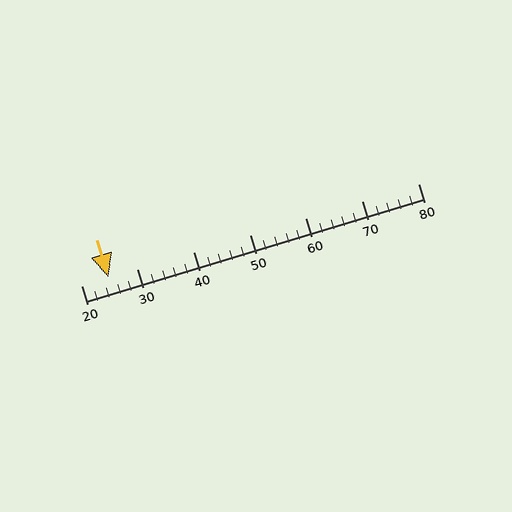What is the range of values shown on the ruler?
The ruler shows values from 20 to 80.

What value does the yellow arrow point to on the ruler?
The yellow arrow points to approximately 25.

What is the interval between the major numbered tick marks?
The major tick marks are spaced 10 units apart.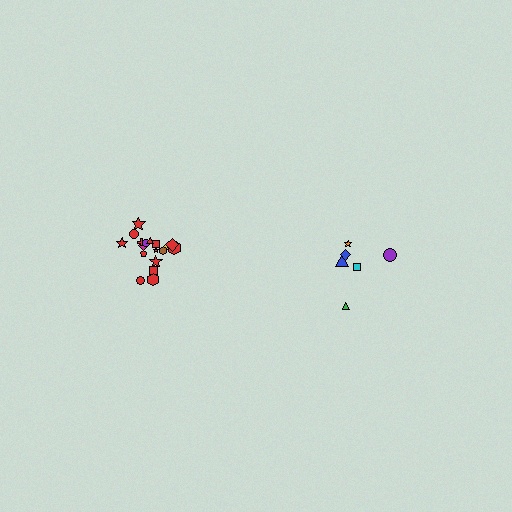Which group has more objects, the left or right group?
The left group.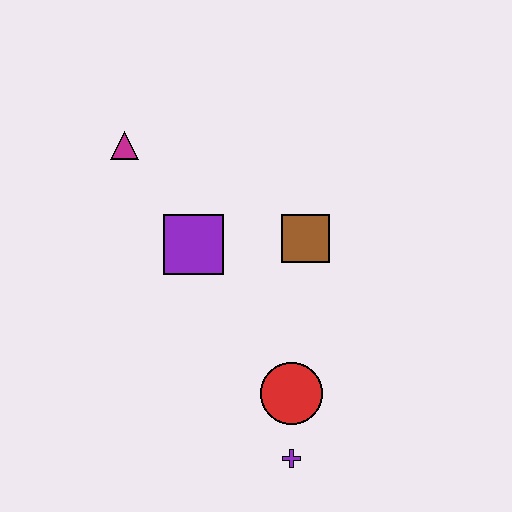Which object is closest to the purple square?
The brown square is closest to the purple square.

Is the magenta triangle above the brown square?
Yes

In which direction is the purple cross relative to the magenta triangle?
The purple cross is below the magenta triangle.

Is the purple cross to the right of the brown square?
No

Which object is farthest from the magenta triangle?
The purple cross is farthest from the magenta triangle.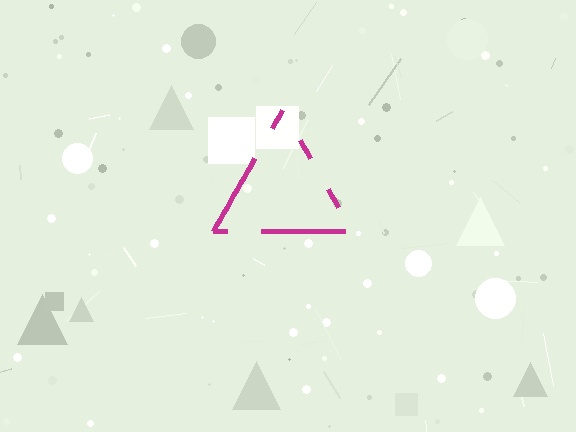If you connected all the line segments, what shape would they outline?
They would outline a triangle.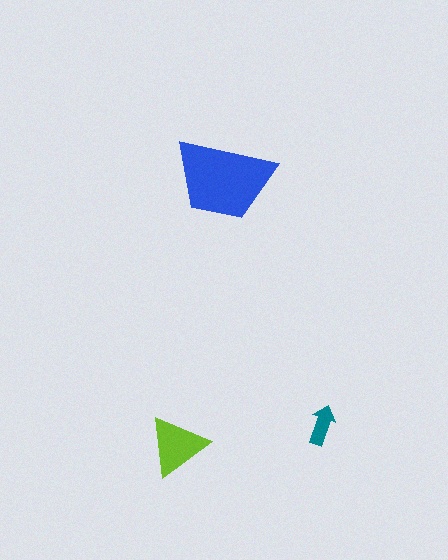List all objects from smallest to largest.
The teal arrow, the lime triangle, the blue trapezoid.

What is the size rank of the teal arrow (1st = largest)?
3rd.